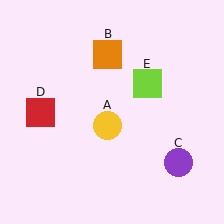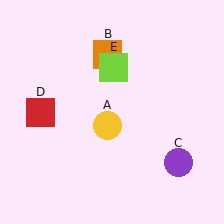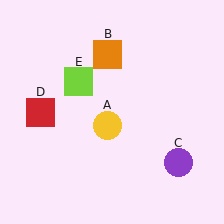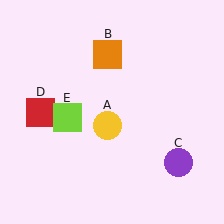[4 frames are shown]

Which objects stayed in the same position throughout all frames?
Yellow circle (object A) and orange square (object B) and purple circle (object C) and red square (object D) remained stationary.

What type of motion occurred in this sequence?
The lime square (object E) rotated counterclockwise around the center of the scene.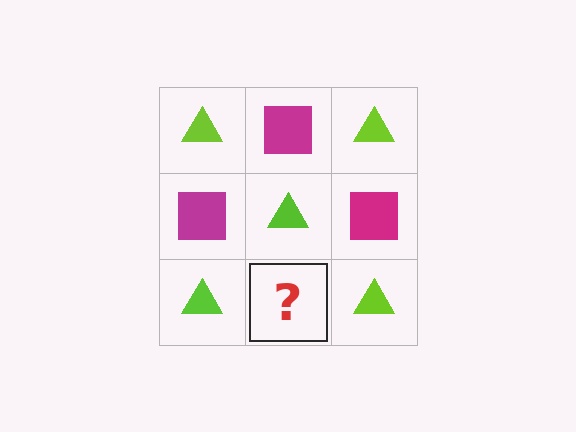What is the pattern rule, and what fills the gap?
The rule is that it alternates lime triangle and magenta square in a checkerboard pattern. The gap should be filled with a magenta square.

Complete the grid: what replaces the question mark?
The question mark should be replaced with a magenta square.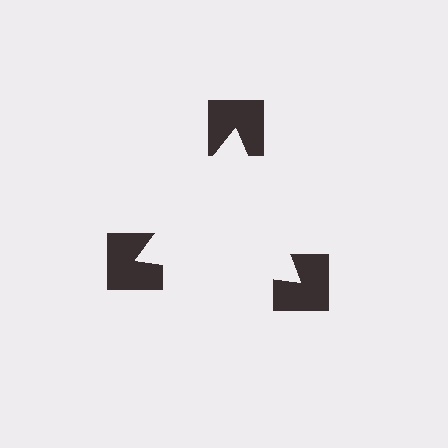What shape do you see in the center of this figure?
An illusory triangle — its edges are inferred from the aligned wedge cuts in the notched squares, not physically drawn.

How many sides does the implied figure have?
3 sides.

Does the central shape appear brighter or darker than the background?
It typically appears slightly brighter than the background, even though no actual brightness change is drawn.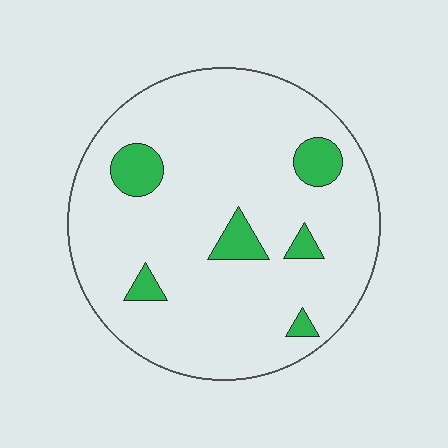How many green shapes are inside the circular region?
6.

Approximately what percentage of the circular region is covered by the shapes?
Approximately 10%.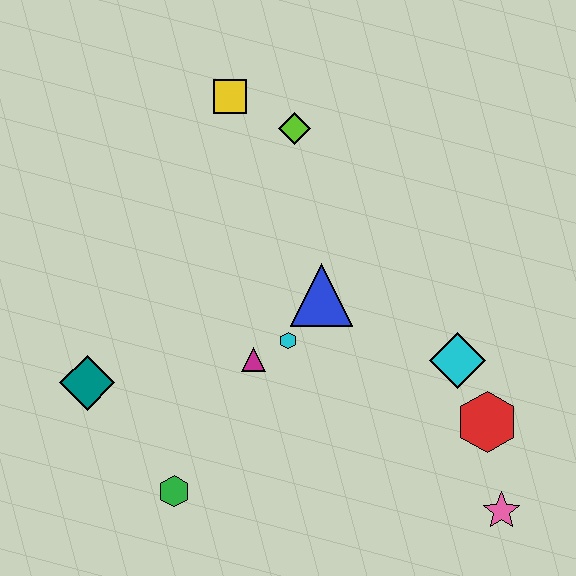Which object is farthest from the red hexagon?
The yellow square is farthest from the red hexagon.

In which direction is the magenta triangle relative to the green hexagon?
The magenta triangle is above the green hexagon.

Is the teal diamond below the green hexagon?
No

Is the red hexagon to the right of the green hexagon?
Yes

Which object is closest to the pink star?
The red hexagon is closest to the pink star.